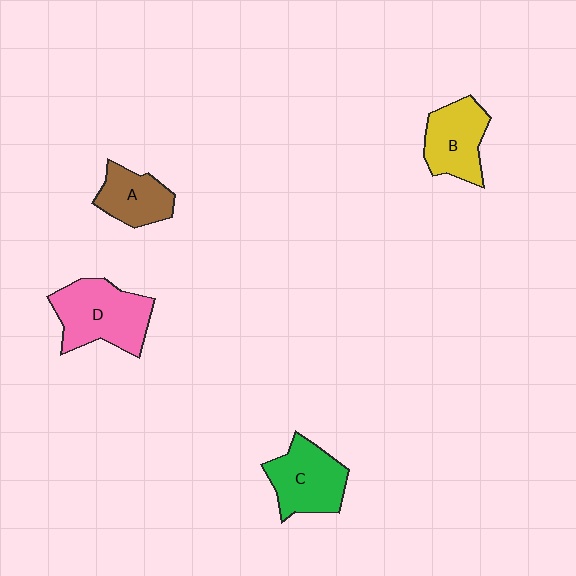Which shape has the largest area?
Shape D (pink).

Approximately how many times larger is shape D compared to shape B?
Approximately 1.3 times.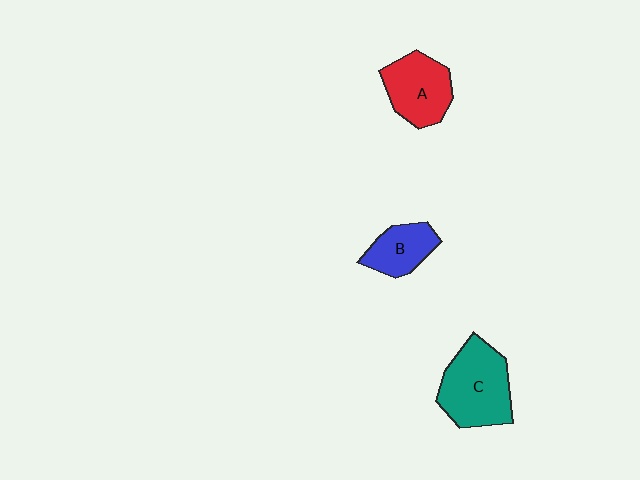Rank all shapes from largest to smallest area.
From largest to smallest: C (teal), A (red), B (blue).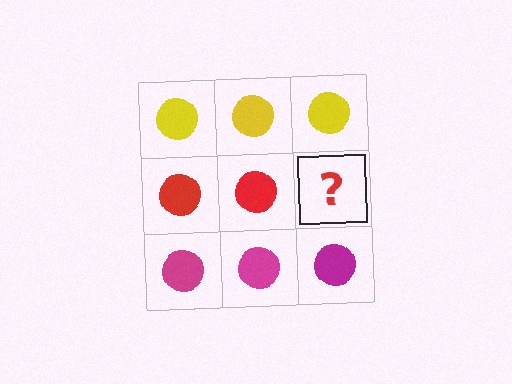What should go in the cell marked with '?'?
The missing cell should contain a red circle.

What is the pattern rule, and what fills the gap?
The rule is that each row has a consistent color. The gap should be filled with a red circle.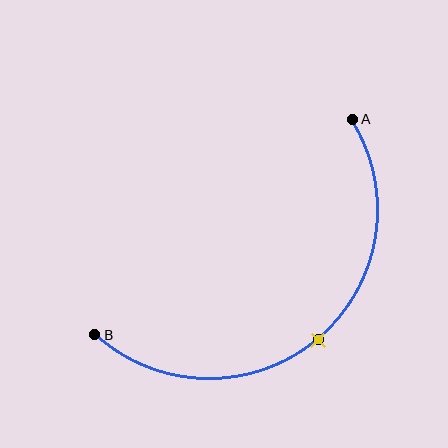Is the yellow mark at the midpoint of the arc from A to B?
Yes. The yellow mark lies on the arc at equal arc-length from both A and B — it is the arc midpoint.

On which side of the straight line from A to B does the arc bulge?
The arc bulges below and to the right of the straight line connecting A and B.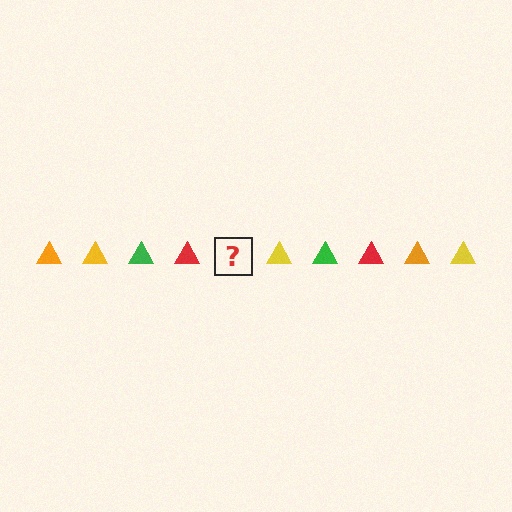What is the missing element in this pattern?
The missing element is an orange triangle.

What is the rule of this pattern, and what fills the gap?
The rule is that the pattern cycles through orange, yellow, green, red triangles. The gap should be filled with an orange triangle.